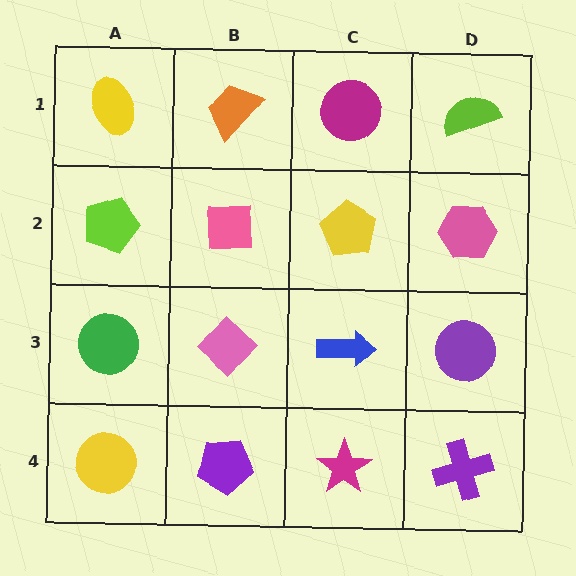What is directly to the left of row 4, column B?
A yellow circle.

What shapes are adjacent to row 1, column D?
A pink hexagon (row 2, column D), a magenta circle (row 1, column C).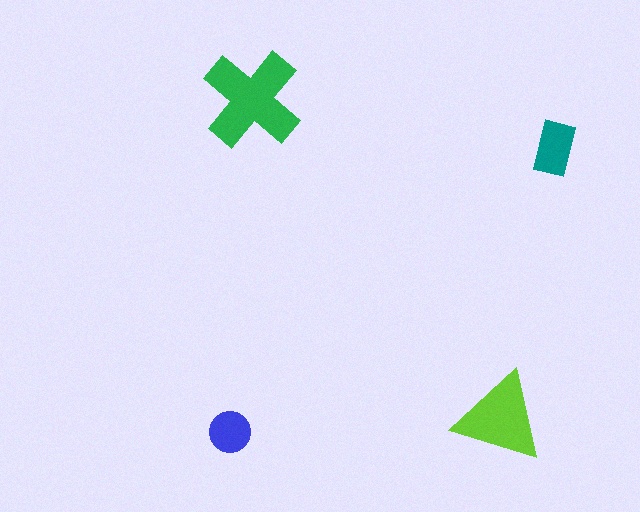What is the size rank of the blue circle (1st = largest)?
4th.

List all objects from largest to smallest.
The green cross, the lime triangle, the teal rectangle, the blue circle.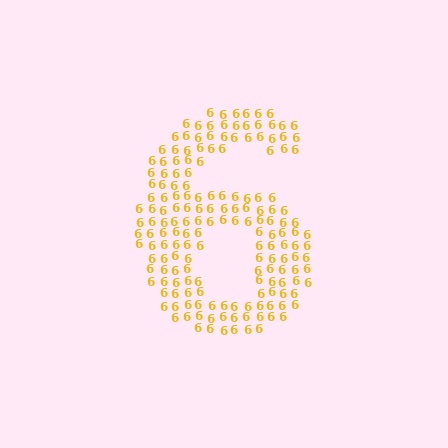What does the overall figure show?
The overall figure shows the digit 6.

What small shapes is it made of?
It is made of small digit 6's.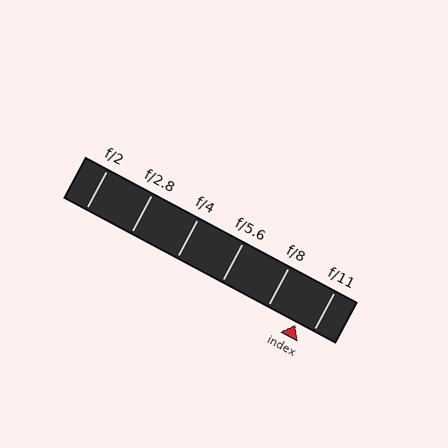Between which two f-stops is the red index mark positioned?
The index mark is between f/8 and f/11.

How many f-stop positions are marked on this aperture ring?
There are 6 f-stop positions marked.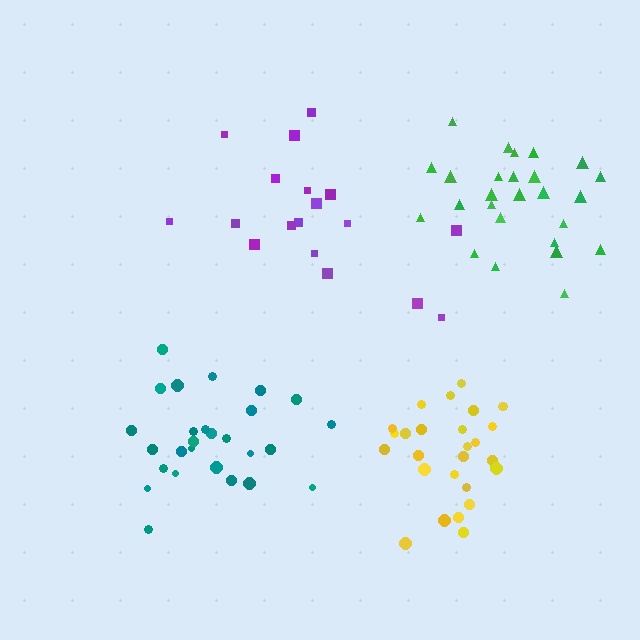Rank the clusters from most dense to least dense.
yellow, teal, green, purple.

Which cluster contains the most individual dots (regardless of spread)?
Yellow (27).